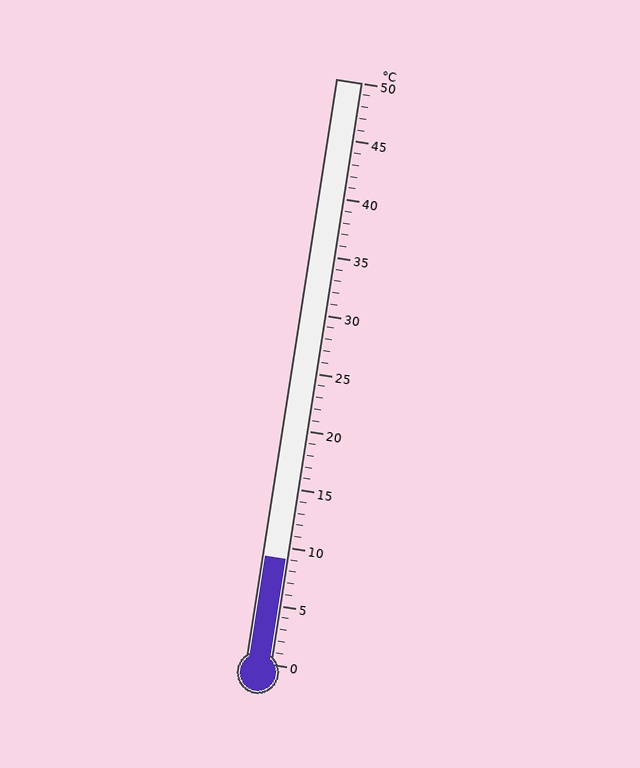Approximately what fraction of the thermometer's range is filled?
The thermometer is filled to approximately 20% of its range.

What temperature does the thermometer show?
The thermometer shows approximately 9°C.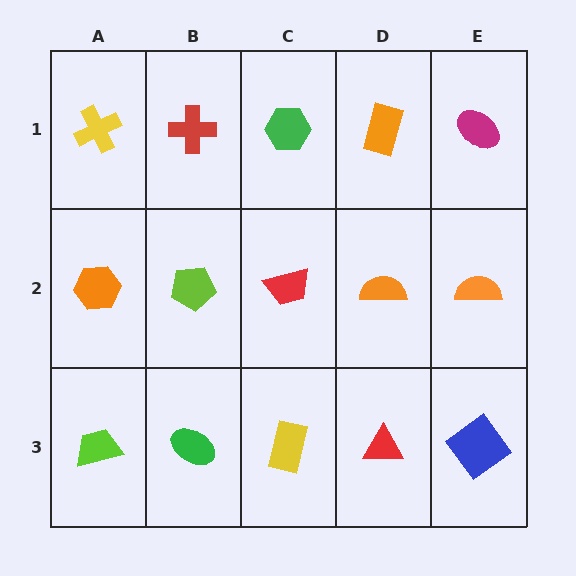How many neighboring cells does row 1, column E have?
2.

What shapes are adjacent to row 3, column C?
A red trapezoid (row 2, column C), a green ellipse (row 3, column B), a red triangle (row 3, column D).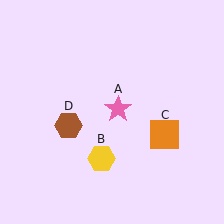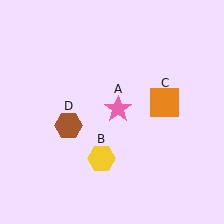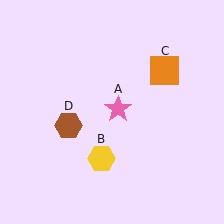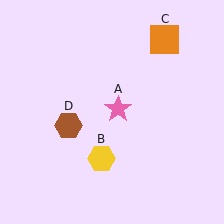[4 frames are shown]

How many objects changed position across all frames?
1 object changed position: orange square (object C).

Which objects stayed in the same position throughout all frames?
Pink star (object A) and yellow hexagon (object B) and brown hexagon (object D) remained stationary.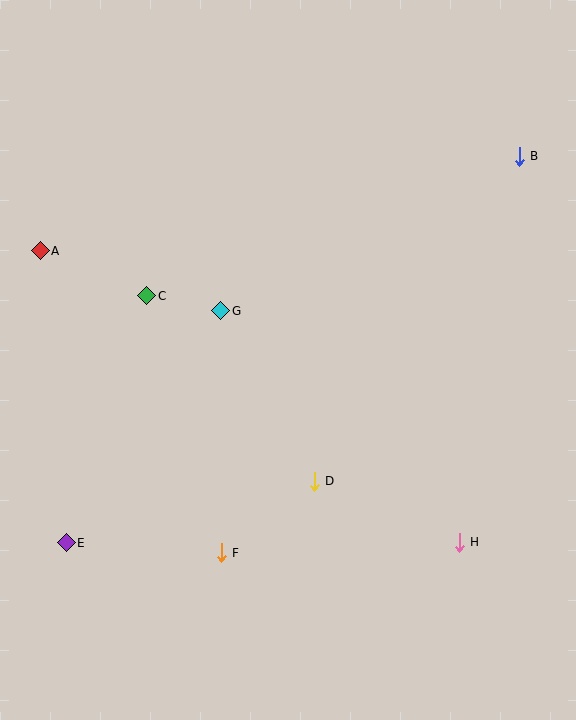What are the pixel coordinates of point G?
Point G is at (221, 311).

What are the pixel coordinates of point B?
Point B is at (519, 156).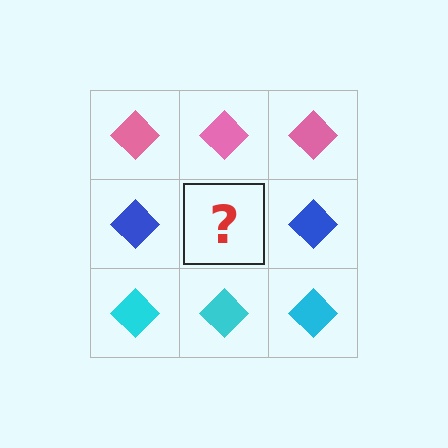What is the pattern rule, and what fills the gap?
The rule is that each row has a consistent color. The gap should be filled with a blue diamond.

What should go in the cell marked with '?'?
The missing cell should contain a blue diamond.